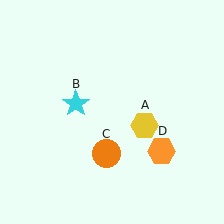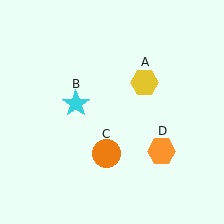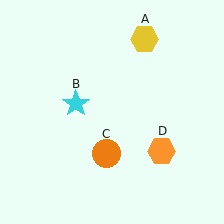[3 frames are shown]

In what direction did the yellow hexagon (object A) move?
The yellow hexagon (object A) moved up.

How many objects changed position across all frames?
1 object changed position: yellow hexagon (object A).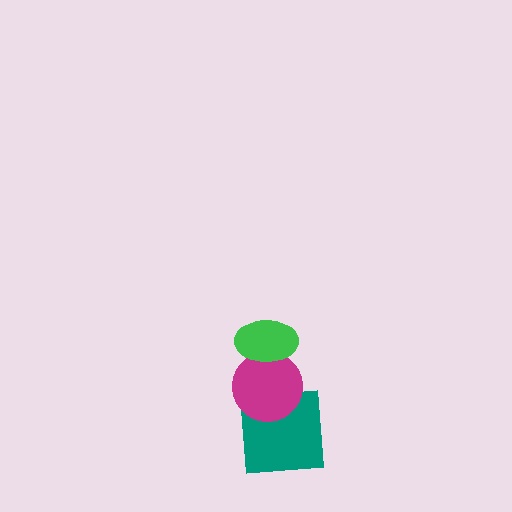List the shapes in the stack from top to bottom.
From top to bottom: the green ellipse, the magenta circle, the teal square.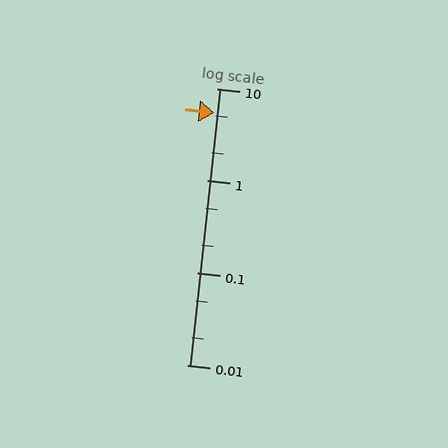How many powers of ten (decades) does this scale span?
The scale spans 3 decades, from 0.01 to 10.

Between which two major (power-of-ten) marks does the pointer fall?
The pointer is between 1 and 10.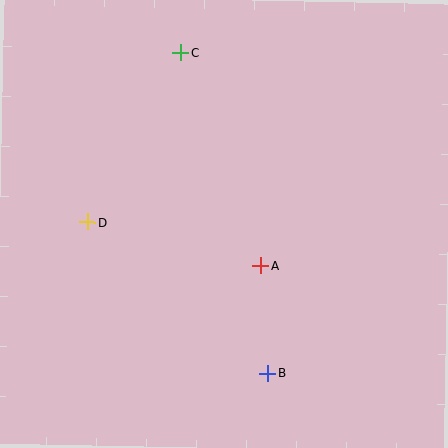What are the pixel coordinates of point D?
Point D is at (88, 222).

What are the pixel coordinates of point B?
Point B is at (268, 373).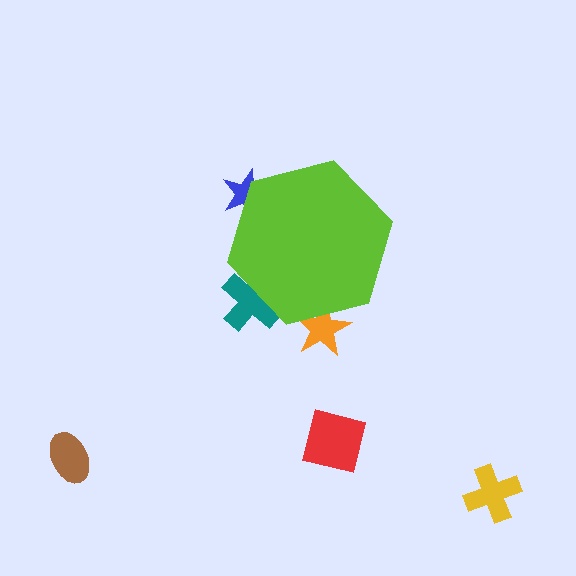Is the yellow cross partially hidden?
No, the yellow cross is fully visible.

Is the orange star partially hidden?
Yes, the orange star is partially hidden behind the lime hexagon.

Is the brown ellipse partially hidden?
No, the brown ellipse is fully visible.